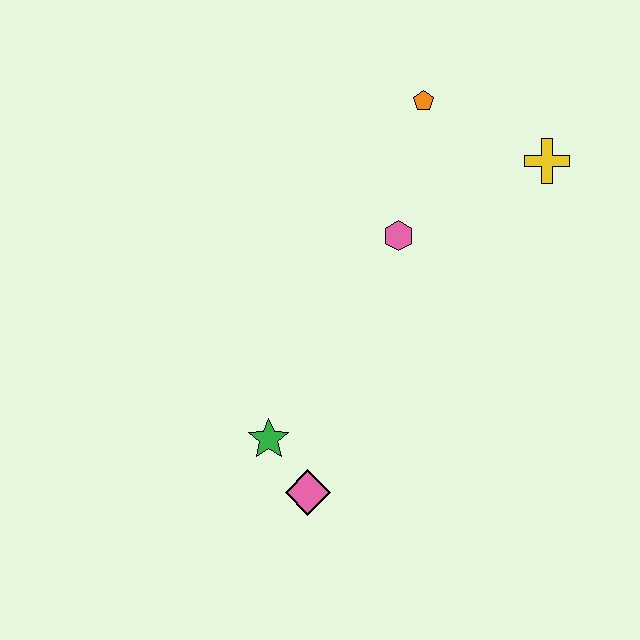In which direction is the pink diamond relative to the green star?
The pink diamond is below the green star.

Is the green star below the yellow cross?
Yes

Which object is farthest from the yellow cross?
The pink diamond is farthest from the yellow cross.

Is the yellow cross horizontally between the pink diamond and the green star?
No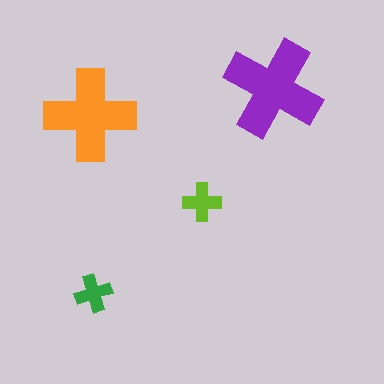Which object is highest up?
The purple cross is topmost.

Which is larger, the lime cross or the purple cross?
The purple one.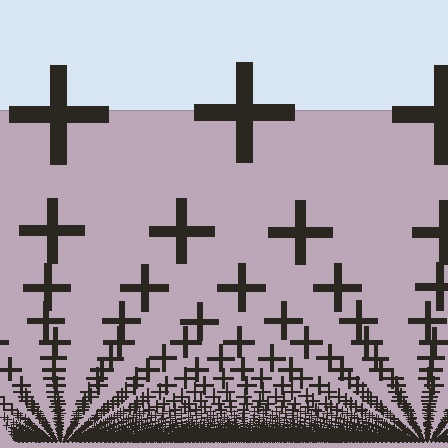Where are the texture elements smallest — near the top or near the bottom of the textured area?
Near the bottom.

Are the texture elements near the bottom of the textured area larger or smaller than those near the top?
Smaller. The gradient is inverted — elements near the bottom are smaller and denser.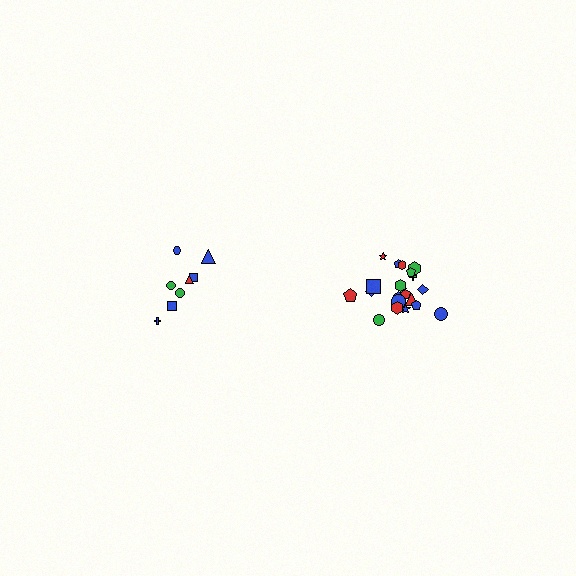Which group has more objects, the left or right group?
The right group.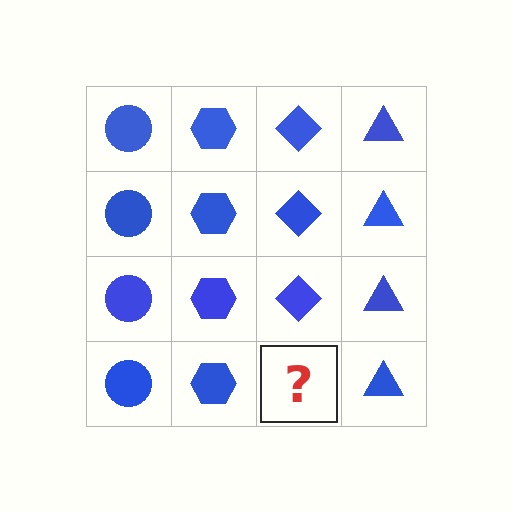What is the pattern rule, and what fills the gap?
The rule is that each column has a consistent shape. The gap should be filled with a blue diamond.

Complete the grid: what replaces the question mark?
The question mark should be replaced with a blue diamond.